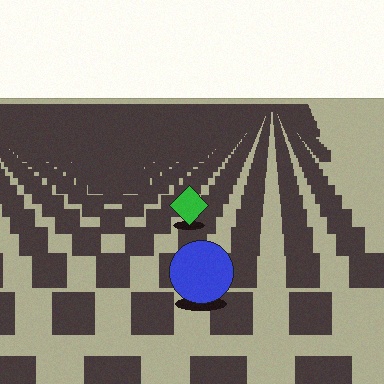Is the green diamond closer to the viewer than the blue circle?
No. The blue circle is closer — you can tell from the texture gradient: the ground texture is coarser near it.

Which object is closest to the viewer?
The blue circle is closest. The texture marks near it are larger and more spread out.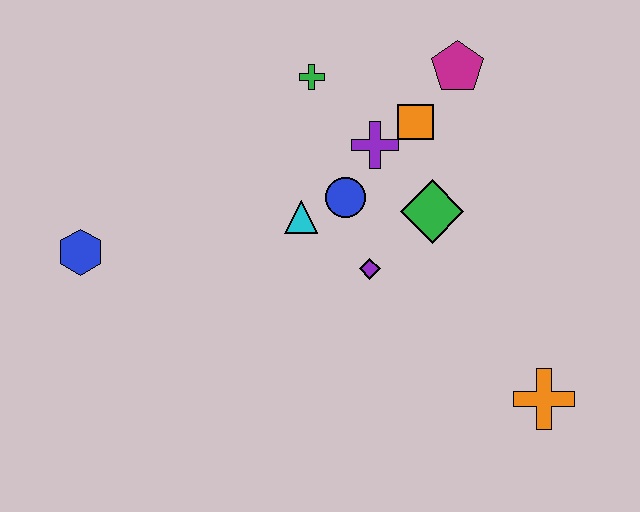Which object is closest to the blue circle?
The cyan triangle is closest to the blue circle.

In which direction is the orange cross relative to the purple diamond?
The orange cross is to the right of the purple diamond.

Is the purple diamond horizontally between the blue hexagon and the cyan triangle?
No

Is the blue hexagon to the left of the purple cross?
Yes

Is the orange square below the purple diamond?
No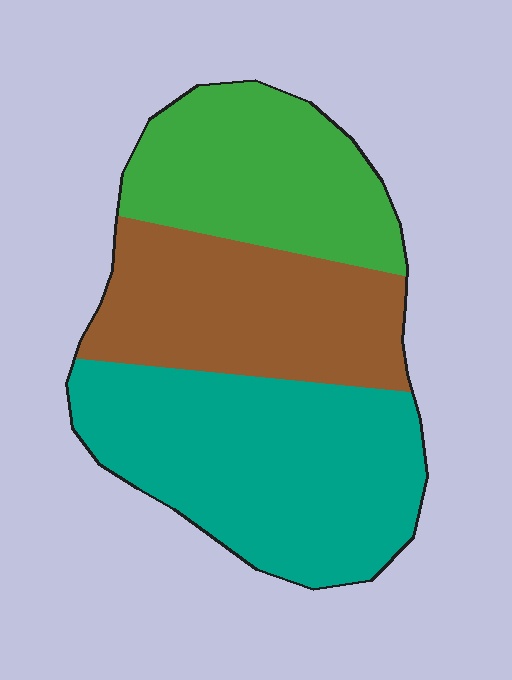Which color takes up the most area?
Teal, at roughly 45%.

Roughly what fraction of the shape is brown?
Brown covers 30% of the shape.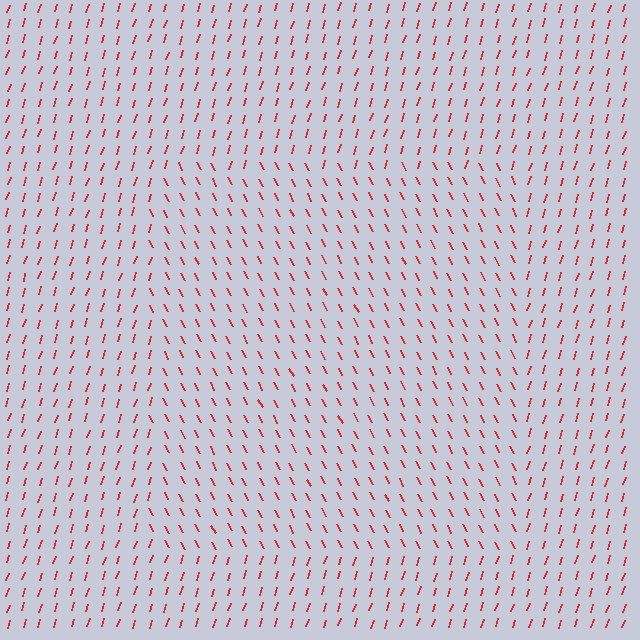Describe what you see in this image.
The image is filled with small red line segments. A rectangle region in the image has lines oriented differently from the surrounding lines, creating a visible texture boundary.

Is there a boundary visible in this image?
Yes, there is a texture boundary formed by a change in line orientation.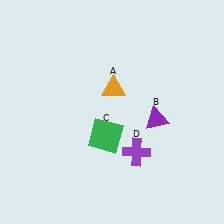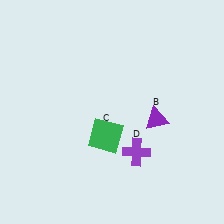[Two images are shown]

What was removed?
The orange triangle (A) was removed in Image 2.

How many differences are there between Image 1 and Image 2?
There is 1 difference between the two images.